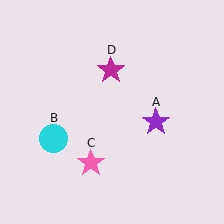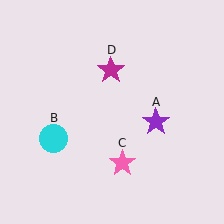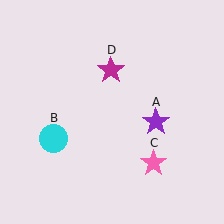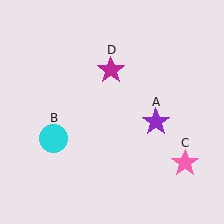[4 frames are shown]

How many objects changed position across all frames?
1 object changed position: pink star (object C).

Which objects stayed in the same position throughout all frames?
Purple star (object A) and cyan circle (object B) and magenta star (object D) remained stationary.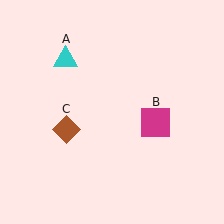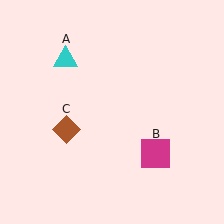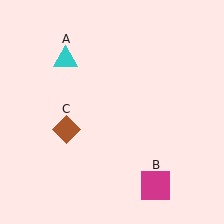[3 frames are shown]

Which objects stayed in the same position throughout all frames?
Cyan triangle (object A) and brown diamond (object C) remained stationary.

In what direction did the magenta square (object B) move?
The magenta square (object B) moved down.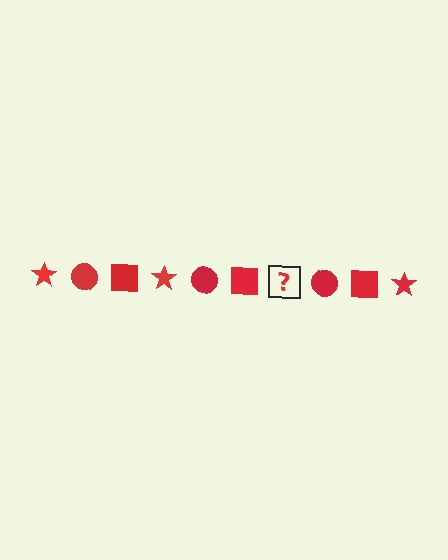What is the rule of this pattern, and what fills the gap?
The rule is that the pattern cycles through star, circle, square shapes in red. The gap should be filled with a red star.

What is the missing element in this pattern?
The missing element is a red star.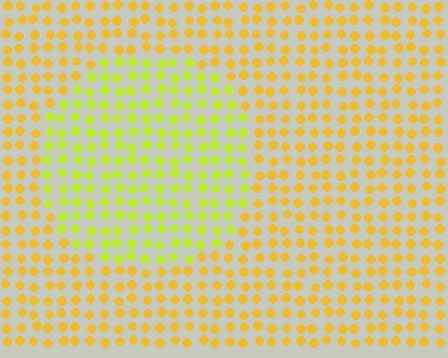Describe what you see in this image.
The image is filled with small yellow elements in a uniform arrangement. A circle-shaped region is visible where the elements are tinted to a slightly different hue, forming a subtle color boundary.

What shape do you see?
I see a circle.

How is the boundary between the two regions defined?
The boundary is defined purely by a slight shift in hue (about 32 degrees). Spacing, size, and orientation are identical on both sides.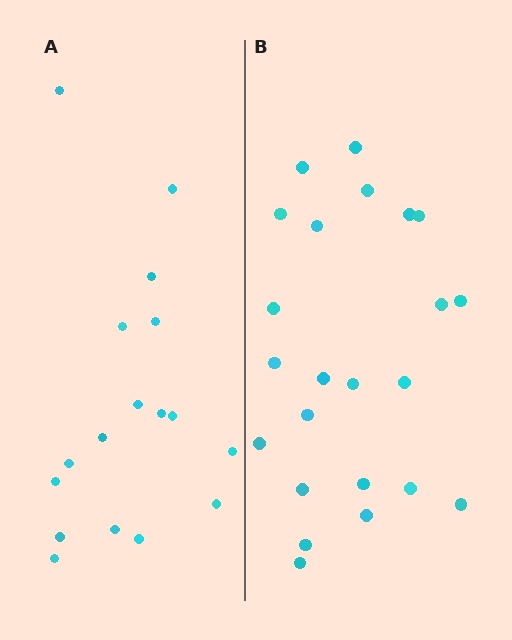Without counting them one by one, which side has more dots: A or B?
Region B (the right region) has more dots.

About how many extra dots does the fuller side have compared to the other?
Region B has about 6 more dots than region A.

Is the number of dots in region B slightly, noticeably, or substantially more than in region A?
Region B has noticeably more, but not dramatically so. The ratio is roughly 1.4 to 1.